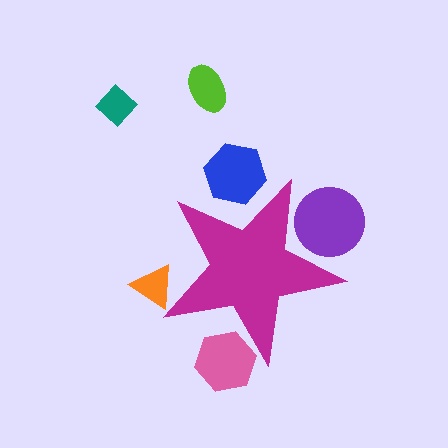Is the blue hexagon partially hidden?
Yes, the blue hexagon is partially hidden behind the magenta star.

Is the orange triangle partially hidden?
Yes, the orange triangle is partially hidden behind the magenta star.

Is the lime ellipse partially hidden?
No, the lime ellipse is fully visible.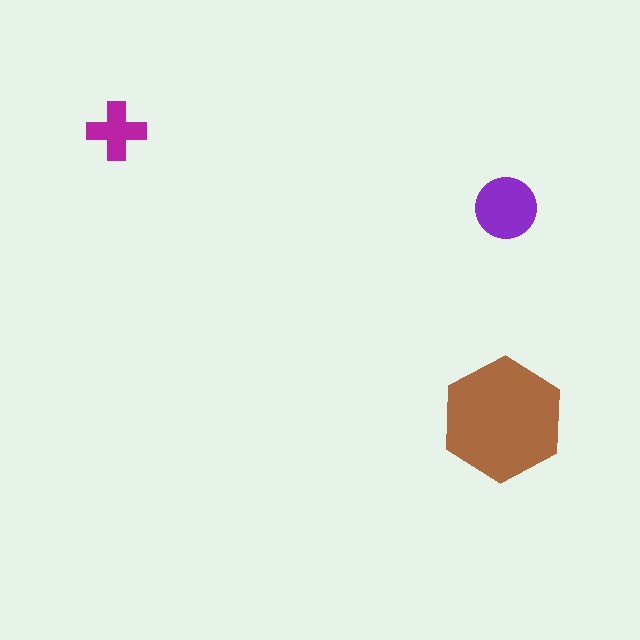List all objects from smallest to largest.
The magenta cross, the purple circle, the brown hexagon.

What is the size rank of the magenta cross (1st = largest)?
3rd.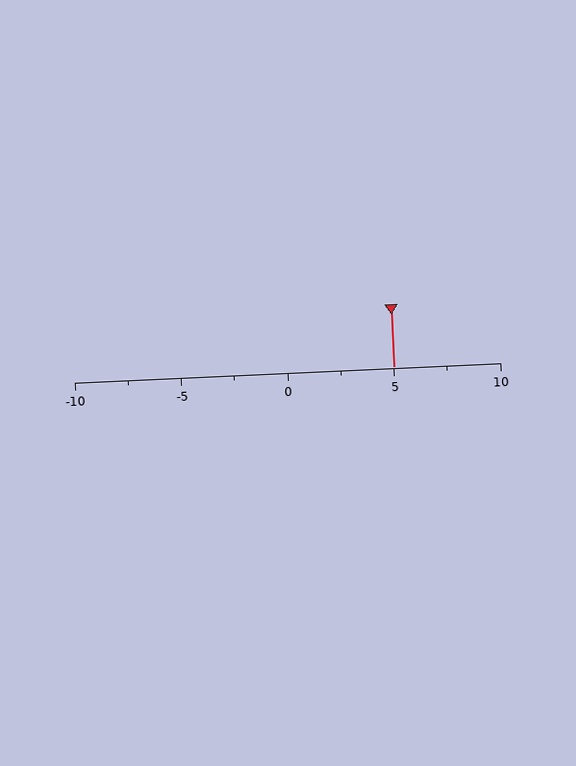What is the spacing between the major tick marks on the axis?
The major ticks are spaced 5 apart.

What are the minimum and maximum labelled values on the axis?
The axis runs from -10 to 10.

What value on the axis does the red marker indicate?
The marker indicates approximately 5.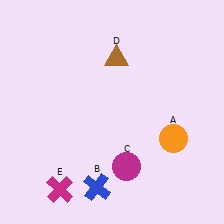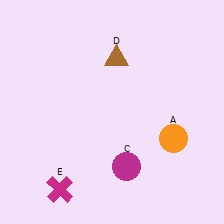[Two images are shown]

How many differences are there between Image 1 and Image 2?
There is 1 difference between the two images.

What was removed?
The blue cross (B) was removed in Image 2.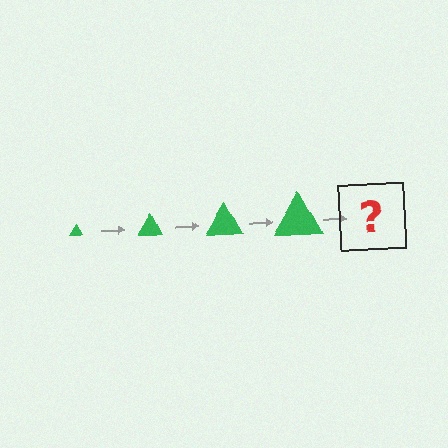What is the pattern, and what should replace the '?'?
The pattern is that the triangle gets progressively larger each step. The '?' should be a green triangle, larger than the previous one.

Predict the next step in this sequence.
The next step is a green triangle, larger than the previous one.